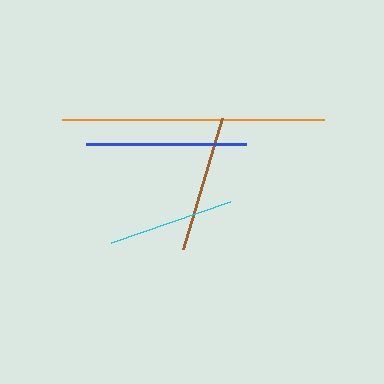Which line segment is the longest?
The orange line is the longest at approximately 262 pixels.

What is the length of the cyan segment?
The cyan segment is approximately 125 pixels long.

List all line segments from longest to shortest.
From longest to shortest: orange, blue, brown, cyan.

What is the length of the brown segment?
The brown segment is approximately 137 pixels long.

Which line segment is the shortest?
The cyan line is the shortest at approximately 125 pixels.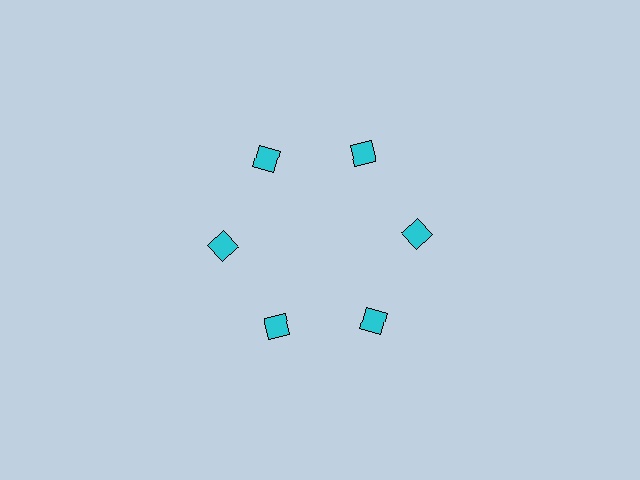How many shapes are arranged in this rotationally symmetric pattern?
There are 6 shapes, arranged in 6 groups of 1.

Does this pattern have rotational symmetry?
Yes, this pattern has 6-fold rotational symmetry. It looks the same after rotating 60 degrees around the center.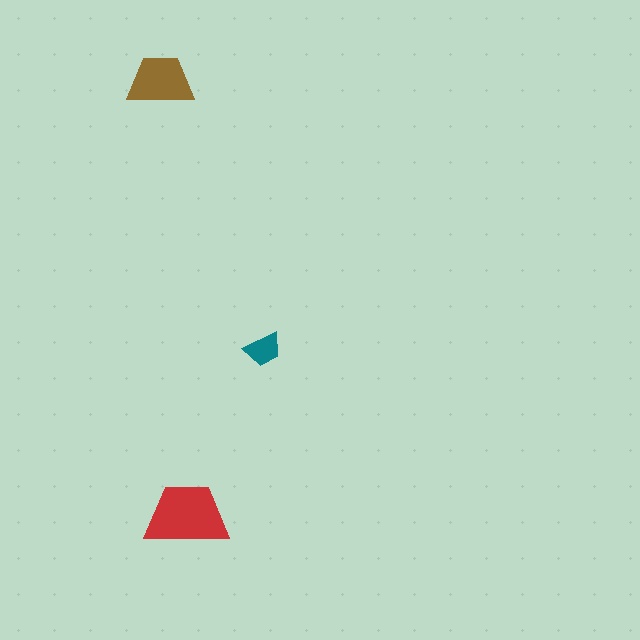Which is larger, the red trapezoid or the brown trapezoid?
The red one.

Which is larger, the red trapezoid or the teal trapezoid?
The red one.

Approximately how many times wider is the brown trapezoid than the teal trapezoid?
About 1.5 times wider.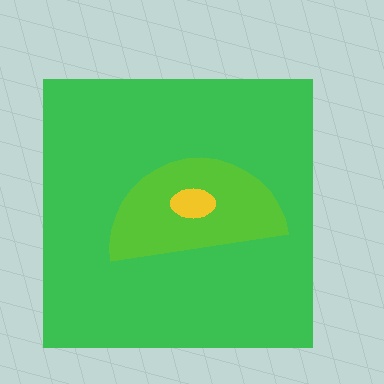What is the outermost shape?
The green square.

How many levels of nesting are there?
3.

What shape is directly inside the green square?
The lime semicircle.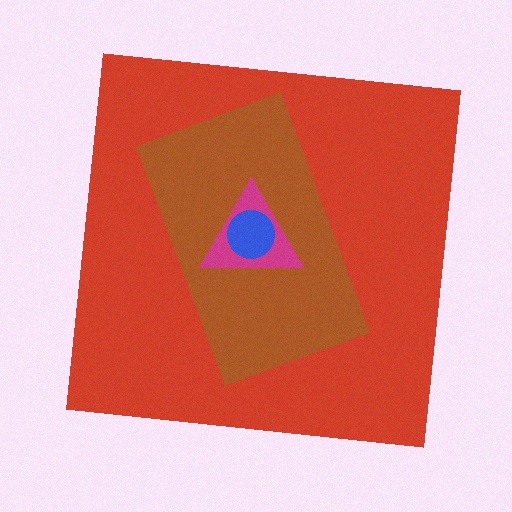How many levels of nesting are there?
4.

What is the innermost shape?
The blue circle.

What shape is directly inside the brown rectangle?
The magenta triangle.